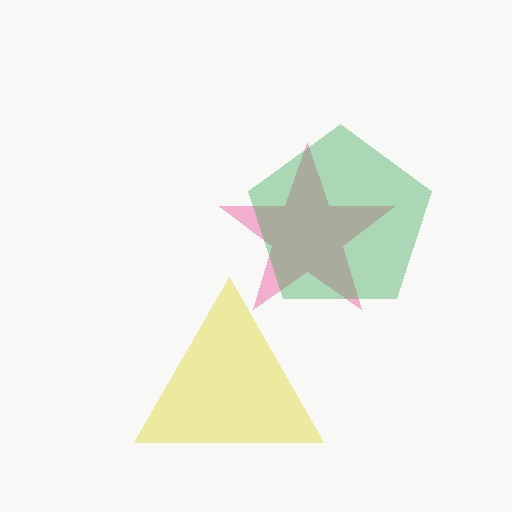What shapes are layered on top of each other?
The layered shapes are: a yellow triangle, a pink star, a green pentagon.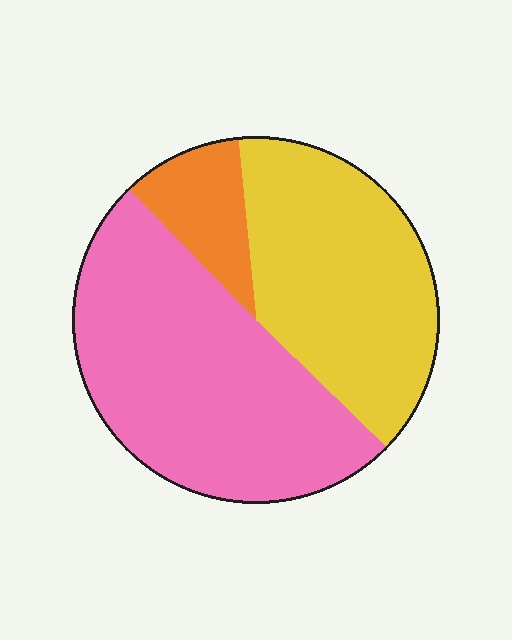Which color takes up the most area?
Pink, at roughly 50%.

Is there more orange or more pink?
Pink.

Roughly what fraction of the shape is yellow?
Yellow takes up about two fifths (2/5) of the shape.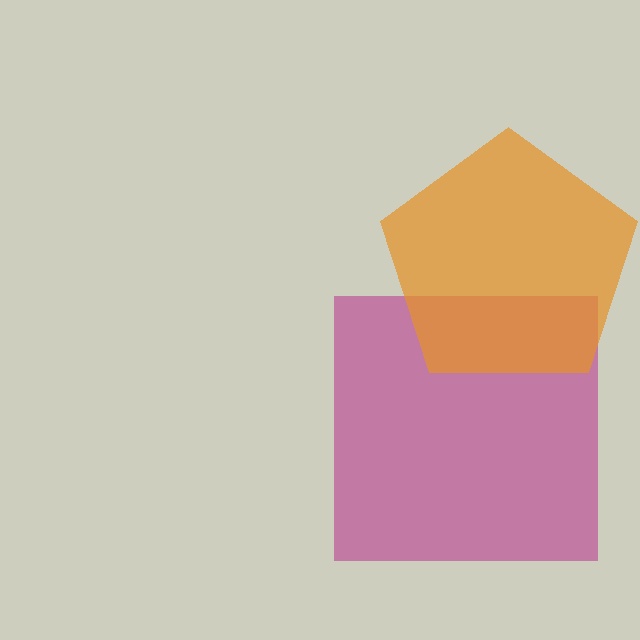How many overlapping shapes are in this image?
There are 2 overlapping shapes in the image.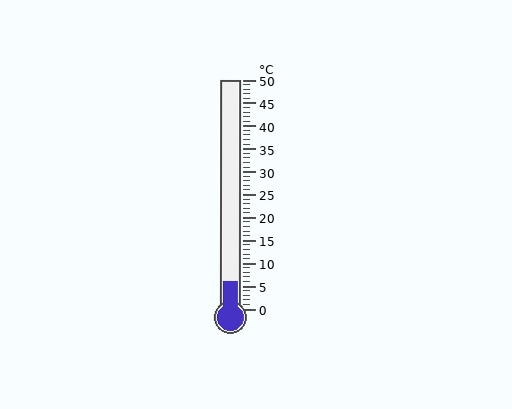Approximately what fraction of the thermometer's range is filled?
The thermometer is filled to approximately 10% of its range.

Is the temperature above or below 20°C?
The temperature is below 20°C.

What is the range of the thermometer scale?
The thermometer scale ranges from 0°C to 50°C.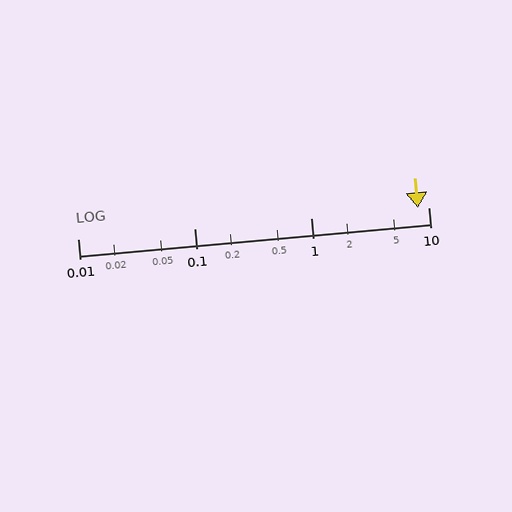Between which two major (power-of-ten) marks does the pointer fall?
The pointer is between 1 and 10.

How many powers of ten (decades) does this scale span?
The scale spans 3 decades, from 0.01 to 10.